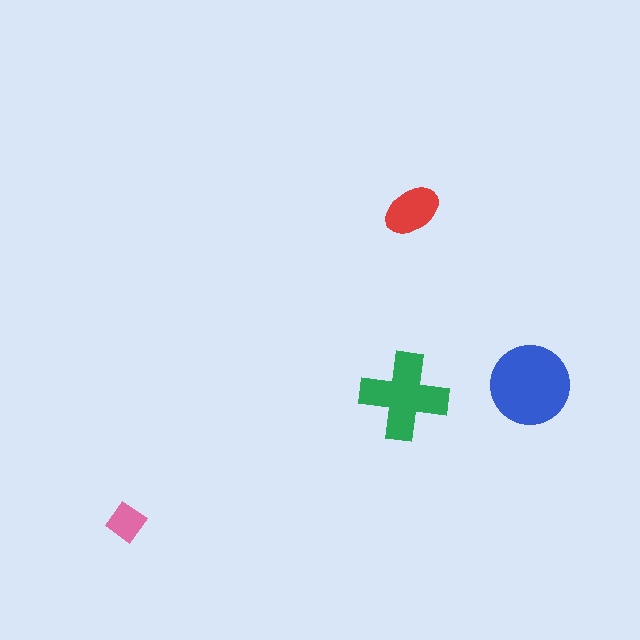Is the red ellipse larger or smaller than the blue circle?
Smaller.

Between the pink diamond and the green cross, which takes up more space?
The green cross.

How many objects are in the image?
There are 4 objects in the image.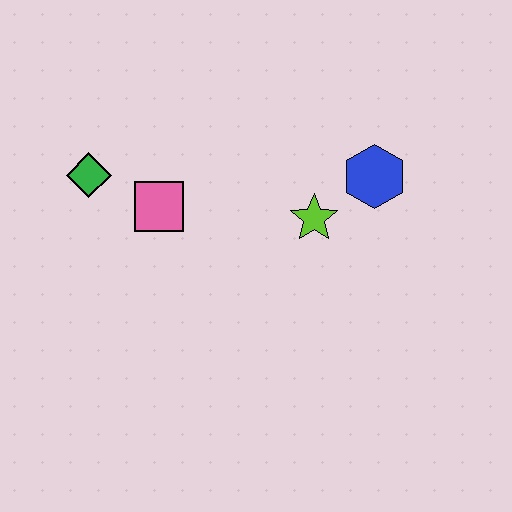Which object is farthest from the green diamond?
The blue hexagon is farthest from the green diamond.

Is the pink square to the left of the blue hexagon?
Yes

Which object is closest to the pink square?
The green diamond is closest to the pink square.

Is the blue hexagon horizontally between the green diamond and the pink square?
No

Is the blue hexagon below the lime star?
No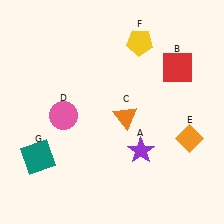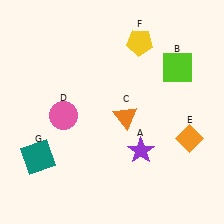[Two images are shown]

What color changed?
The square (B) changed from red in Image 1 to lime in Image 2.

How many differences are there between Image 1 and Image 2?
There is 1 difference between the two images.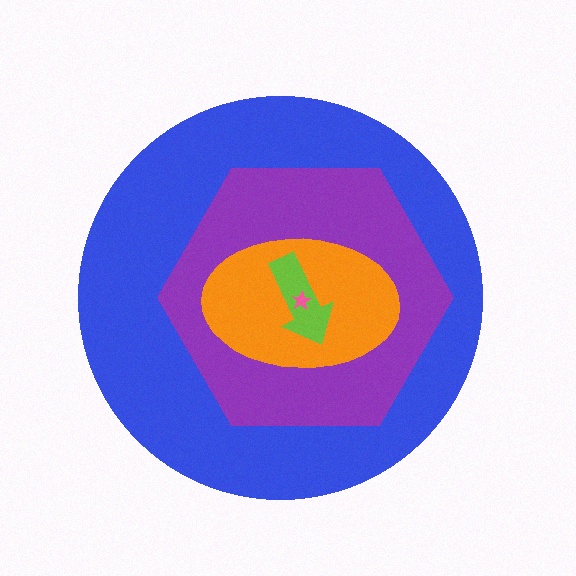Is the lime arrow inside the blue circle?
Yes.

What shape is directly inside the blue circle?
The purple hexagon.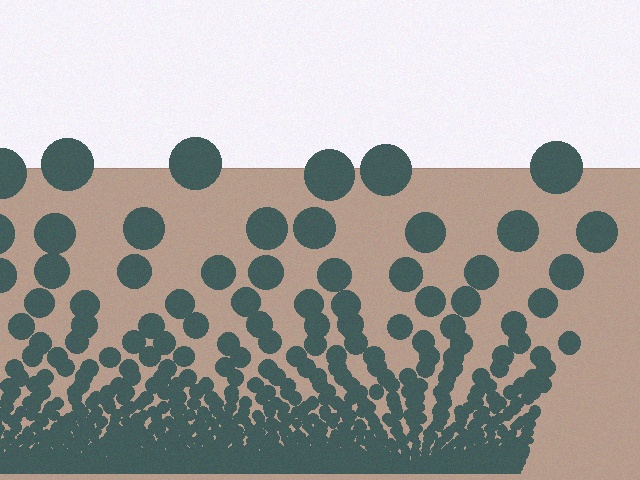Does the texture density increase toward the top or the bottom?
Density increases toward the bottom.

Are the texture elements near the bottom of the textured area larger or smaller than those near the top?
Smaller. The gradient is inverted — elements near the bottom are smaller and denser.